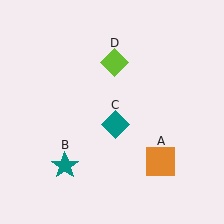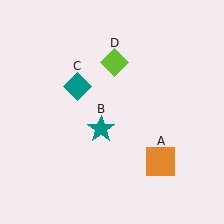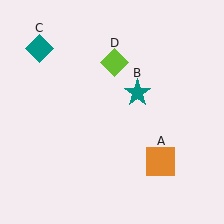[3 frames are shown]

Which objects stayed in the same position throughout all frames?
Orange square (object A) and lime diamond (object D) remained stationary.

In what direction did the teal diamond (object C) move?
The teal diamond (object C) moved up and to the left.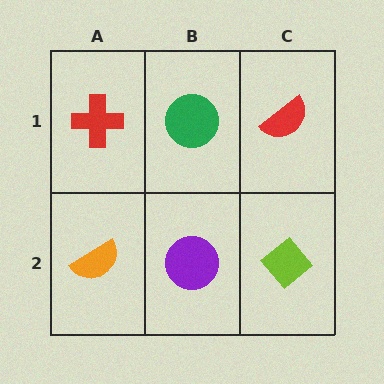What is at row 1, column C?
A red semicircle.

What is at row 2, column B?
A purple circle.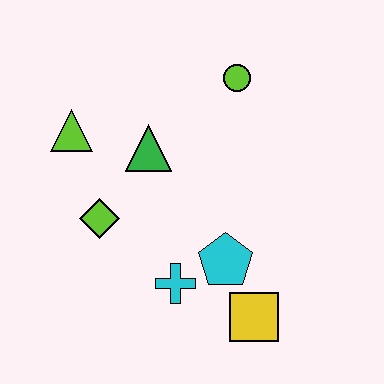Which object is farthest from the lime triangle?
The yellow square is farthest from the lime triangle.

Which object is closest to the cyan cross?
The cyan pentagon is closest to the cyan cross.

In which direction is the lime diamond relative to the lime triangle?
The lime diamond is below the lime triangle.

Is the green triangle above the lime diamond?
Yes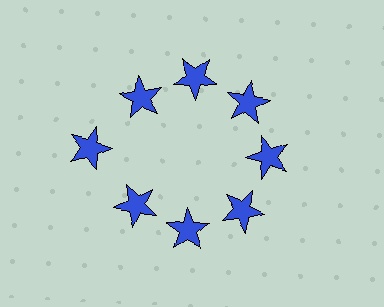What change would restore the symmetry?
The symmetry would be restored by moving it inward, back onto the ring so that all 8 stars sit at equal angles and equal distance from the center.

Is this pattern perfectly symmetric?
No. The 8 blue stars are arranged in a ring, but one element near the 9 o'clock position is pushed outward from the center, breaking the 8-fold rotational symmetry.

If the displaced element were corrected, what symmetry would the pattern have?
It would have 8-fold rotational symmetry — the pattern would map onto itself every 45 degrees.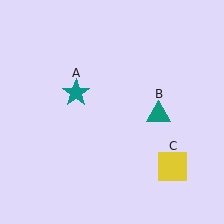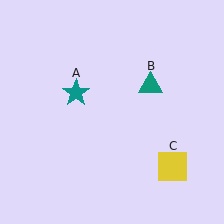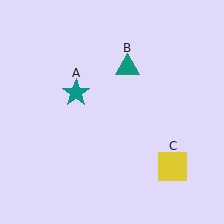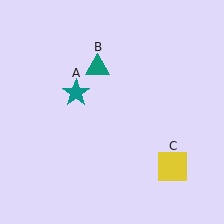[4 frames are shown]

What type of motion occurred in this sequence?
The teal triangle (object B) rotated counterclockwise around the center of the scene.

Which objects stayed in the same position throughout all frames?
Teal star (object A) and yellow square (object C) remained stationary.